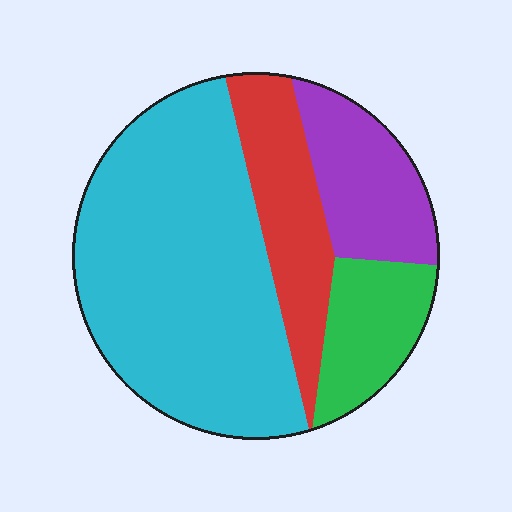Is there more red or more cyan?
Cyan.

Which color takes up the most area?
Cyan, at roughly 55%.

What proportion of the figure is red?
Red covers about 15% of the figure.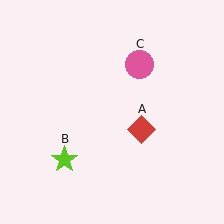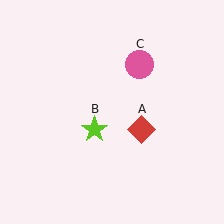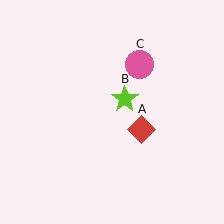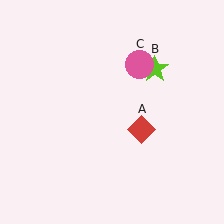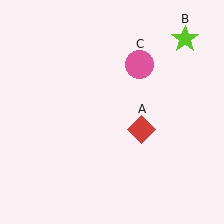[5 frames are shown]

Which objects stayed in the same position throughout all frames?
Red diamond (object A) and pink circle (object C) remained stationary.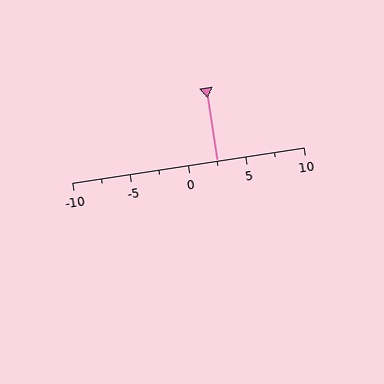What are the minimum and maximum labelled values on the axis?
The axis runs from -10 to 10.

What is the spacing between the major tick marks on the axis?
The major ticks are spaced 5 apart.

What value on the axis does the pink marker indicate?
The marker indicates approximately 2.5.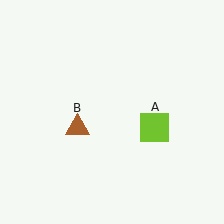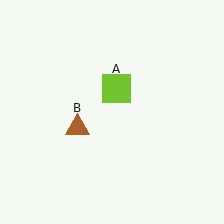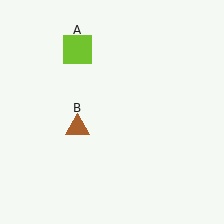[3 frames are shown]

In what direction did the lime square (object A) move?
The lime square (object A) moved up and to the left.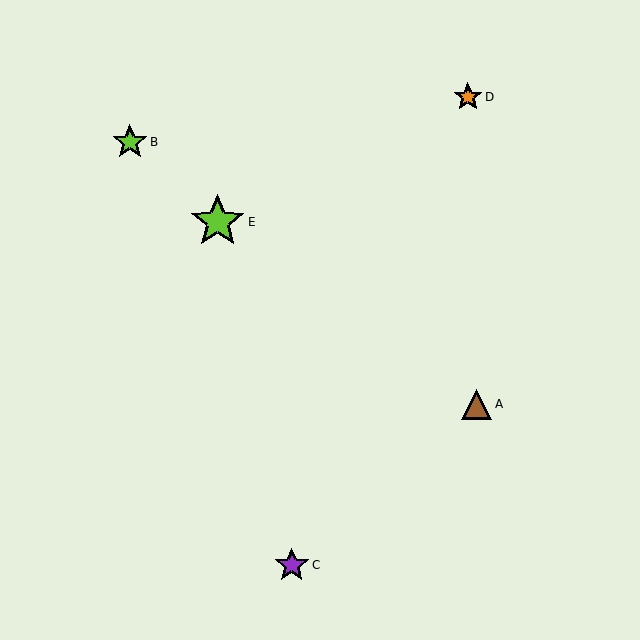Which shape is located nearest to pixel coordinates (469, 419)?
The brown triangle (labeled A) at (477, 404) is nearest to that location.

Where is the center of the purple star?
The center of the purple star is at (292, 565).